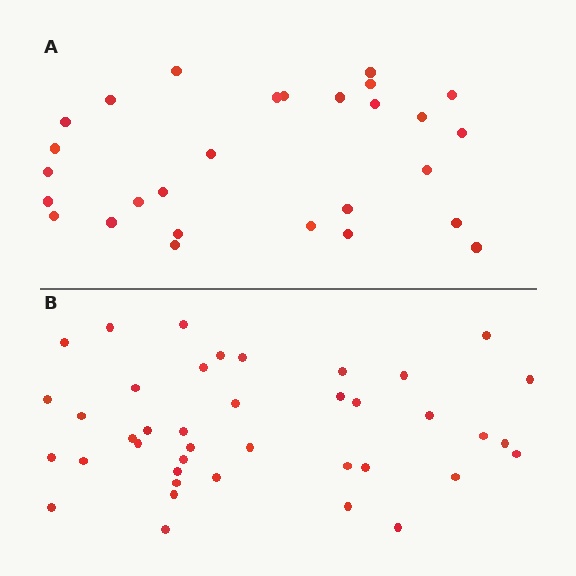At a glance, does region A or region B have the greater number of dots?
Region B (the bottom region) has more dots.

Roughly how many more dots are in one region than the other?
Region B has roughly 12 or so more dots than region A.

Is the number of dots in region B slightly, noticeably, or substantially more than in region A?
Region B has noticeably more, but not dramatically so. The ratio is roughly 1.4 to 1.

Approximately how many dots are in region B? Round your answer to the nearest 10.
About 40 dots.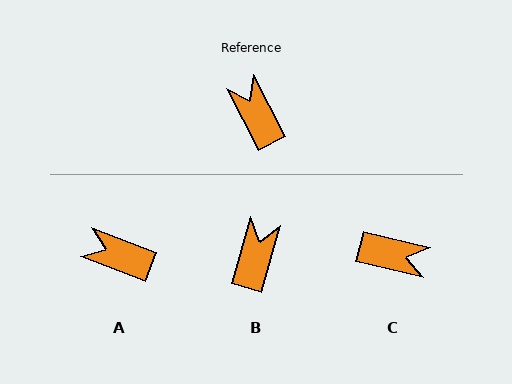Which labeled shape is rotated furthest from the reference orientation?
C, about 131 degrees away.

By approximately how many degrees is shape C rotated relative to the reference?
Approximately 131 degrees clockwise.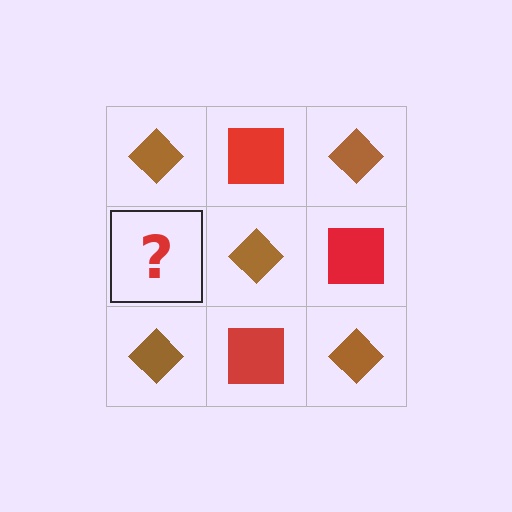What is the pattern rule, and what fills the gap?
The rule is that it alternates brown diamond and red square in a checkerboard pattern. The gap should be filled with a red square.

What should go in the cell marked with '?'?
The missing cell should contain a red square.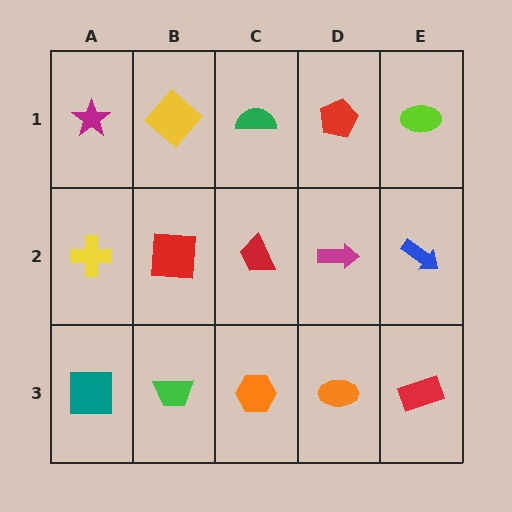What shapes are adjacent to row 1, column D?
A magenta arrow (row 2, column D), a green semicircle (row 1, column C), a lime ellipse (row 1, column E).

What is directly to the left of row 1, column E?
A red pentagon.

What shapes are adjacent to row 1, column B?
A red square (row 2, column B), a magenta star (row 1, column A), a green semicircle (row 1, column C).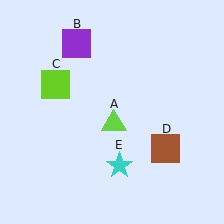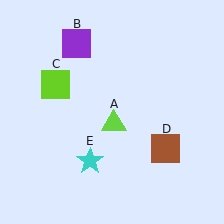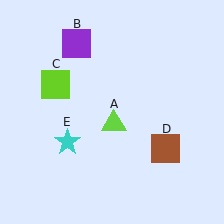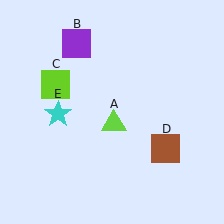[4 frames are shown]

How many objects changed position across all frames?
1 object changed position: cyan star (object E).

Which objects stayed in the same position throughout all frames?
Lime triangle (object A) and purple square (object B) and lime square (object C) and brown square (object D) remained stationary.